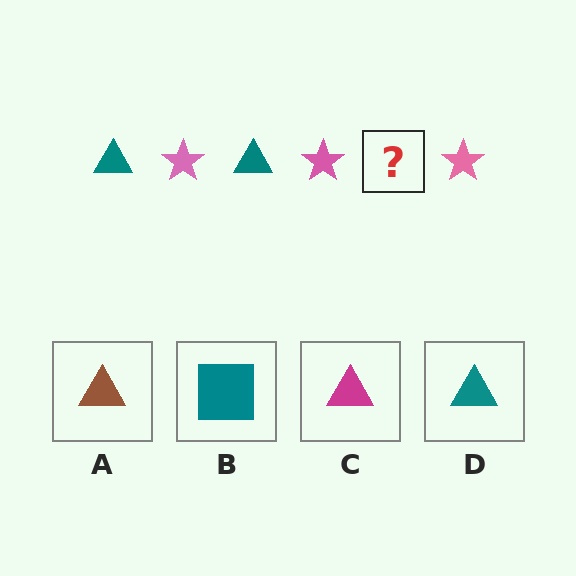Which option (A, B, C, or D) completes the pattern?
D.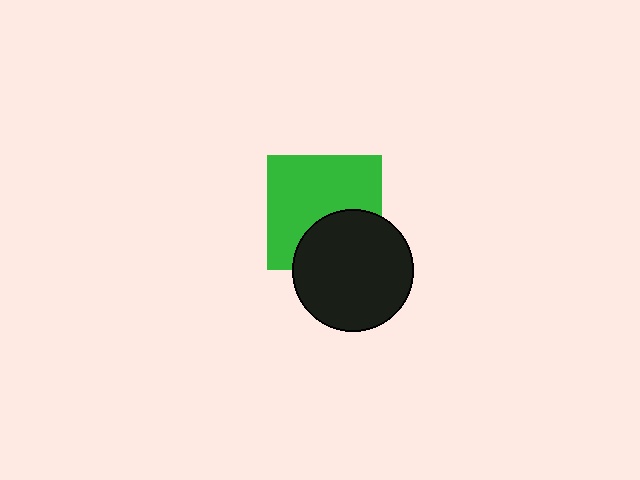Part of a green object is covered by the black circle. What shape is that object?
It is a square.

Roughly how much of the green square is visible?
Most of it is visible (roughly 65%).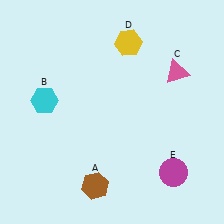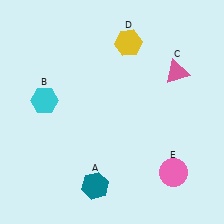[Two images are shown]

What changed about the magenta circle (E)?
In Image 1, E is magenta. In Image 2, it changed to pink.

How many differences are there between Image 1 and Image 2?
There are 2 differences between the two images.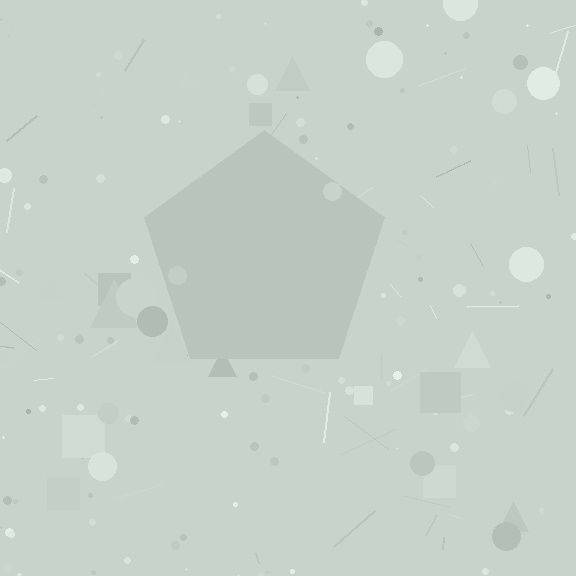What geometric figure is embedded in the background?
A pentagon is embedded in the background.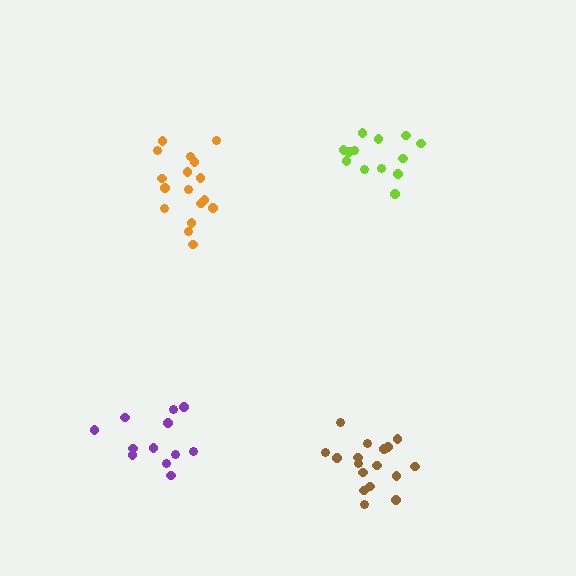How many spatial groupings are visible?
There are 4 spatial groupings.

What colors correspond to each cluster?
The clusters are colored: orange, purple, brown, lime.